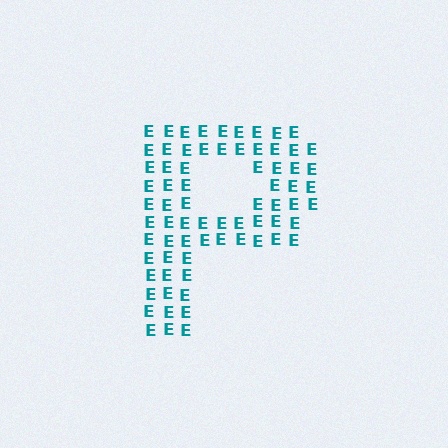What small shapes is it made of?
It is made of small letter E's.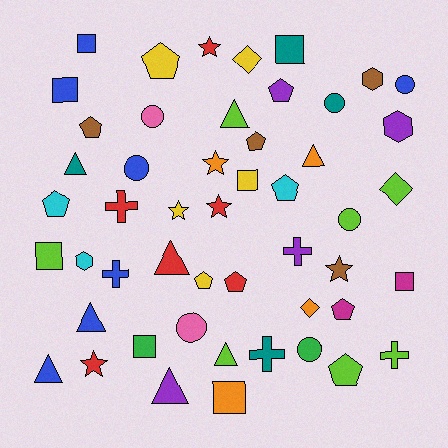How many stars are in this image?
There are 6 stars.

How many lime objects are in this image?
There are 7 lime objects.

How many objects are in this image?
There are 50 objects.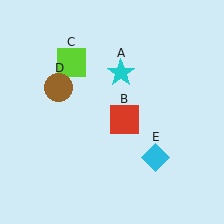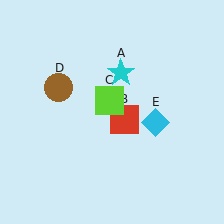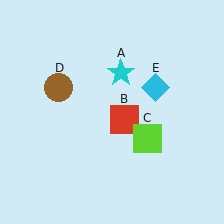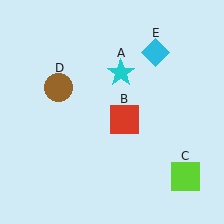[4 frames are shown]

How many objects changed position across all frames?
2 objects changed position: lime square (object C), cyan diamond (object E).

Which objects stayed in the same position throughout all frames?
Cyan star (object A) and red square (object B) and brown circle (object D) remained stationary.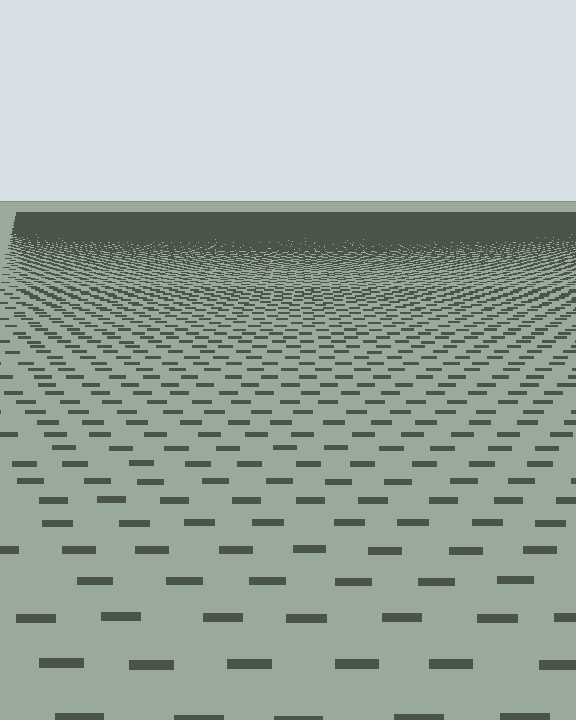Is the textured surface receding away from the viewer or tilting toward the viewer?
The surface is receding away from the viewer. Texture elements get smaller and denser toward the top.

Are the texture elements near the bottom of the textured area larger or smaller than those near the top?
Larger. Near the bottom, elements are closer to the viewer and appear at a bigger on-screen size.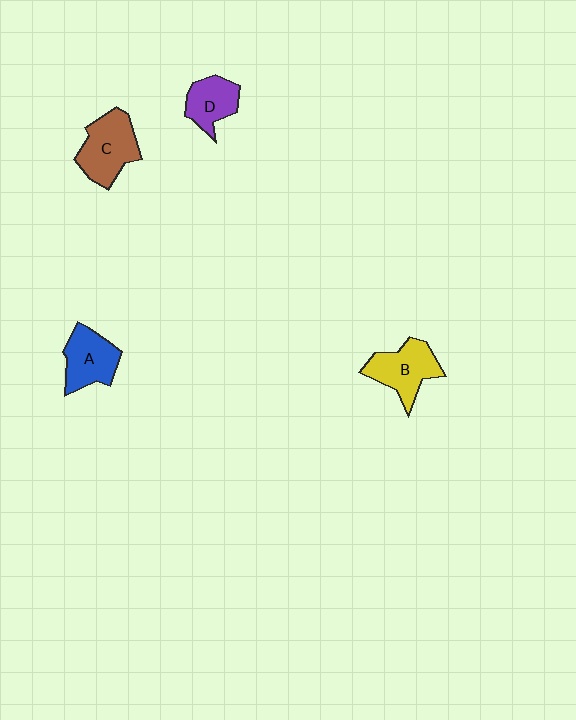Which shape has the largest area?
Shape C (brown).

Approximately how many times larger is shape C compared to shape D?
Approximately 1.5 times.